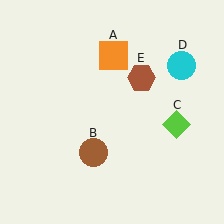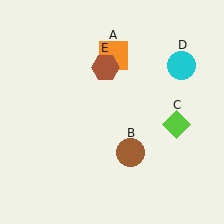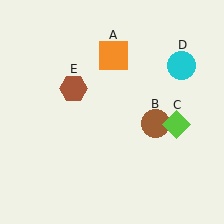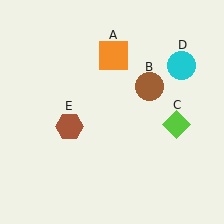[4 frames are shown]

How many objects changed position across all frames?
2 objects changed position: brown circle (object B), brown hexagon (object E).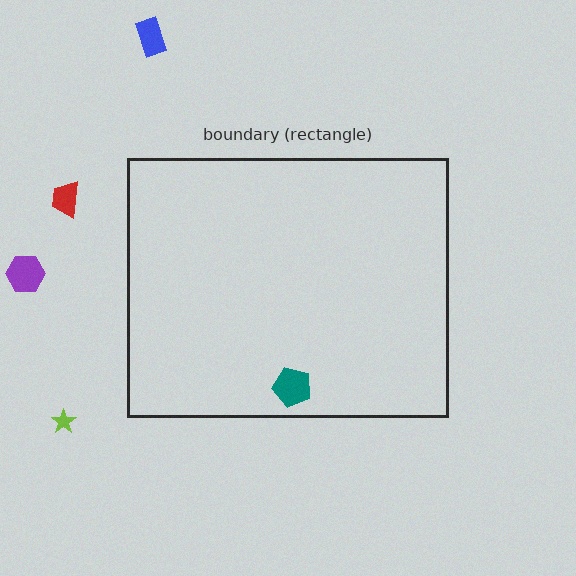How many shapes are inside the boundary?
1 inside, 4 outside.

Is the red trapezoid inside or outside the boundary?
Outside.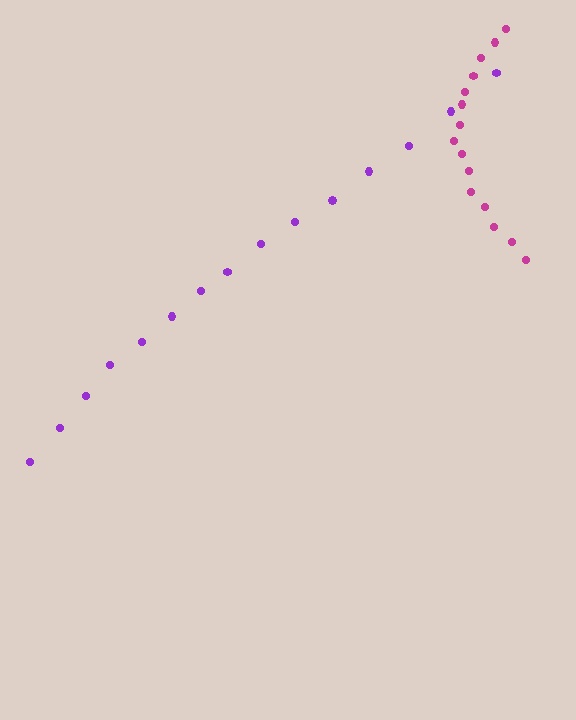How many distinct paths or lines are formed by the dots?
There are 2 distinct paths.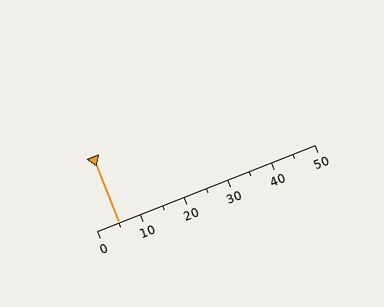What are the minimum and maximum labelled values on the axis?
The axis runs from 0 to 50.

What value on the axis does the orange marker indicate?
The marker indicates approximately 5.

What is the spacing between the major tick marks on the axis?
The major ticks are spaced 10 apart.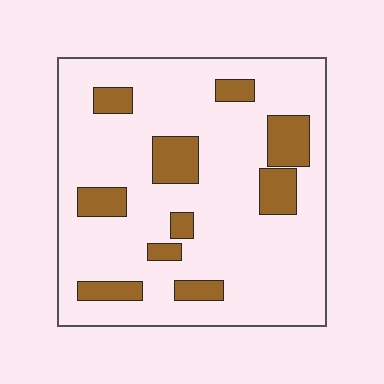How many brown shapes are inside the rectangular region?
10.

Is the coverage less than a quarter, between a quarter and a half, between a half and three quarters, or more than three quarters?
Less than a quarter.